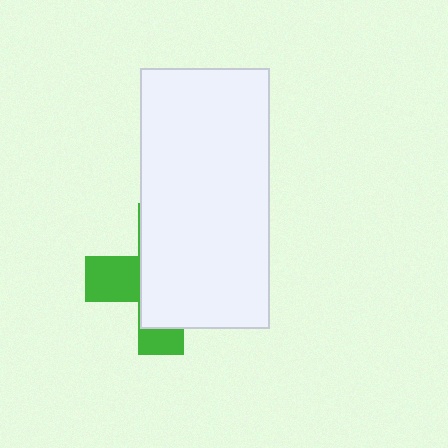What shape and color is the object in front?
The object in front is a white rectangle.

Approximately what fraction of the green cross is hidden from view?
Roughly 68% of the green cross is hidden behind the white rectangle.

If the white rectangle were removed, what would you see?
You would see the complete green cross.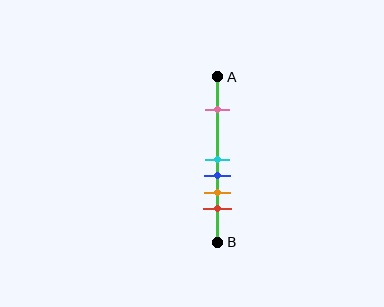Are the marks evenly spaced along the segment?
No, the marks are not evenly spaced.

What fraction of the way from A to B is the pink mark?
The pink mark is approximately 20% (0.2) of the way from A to B.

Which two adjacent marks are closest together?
The cyan and blue marks are the closest adjacent pair.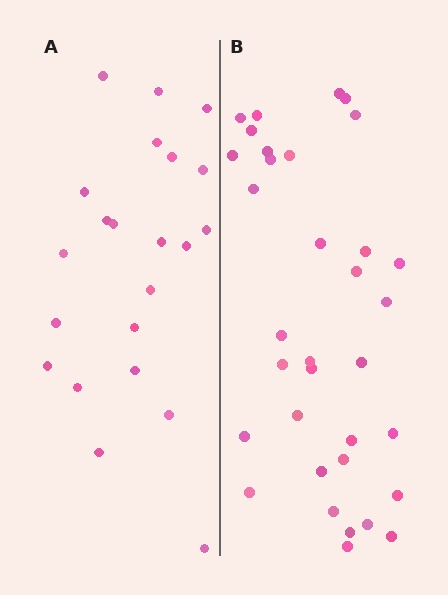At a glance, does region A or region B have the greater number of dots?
Region B (the right region) has more dots.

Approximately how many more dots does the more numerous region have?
Region B has roughly 12 or so more dots than region A.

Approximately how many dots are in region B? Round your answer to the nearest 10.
About 30 dots. (The exact count is 34, which rounds to 30.)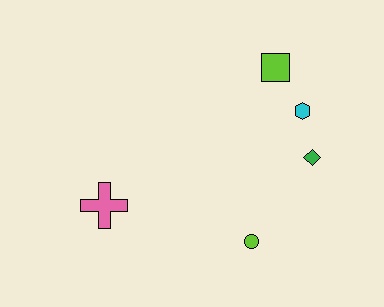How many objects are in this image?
There are 5 objects.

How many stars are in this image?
There are no stars.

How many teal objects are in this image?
There are no teal objects.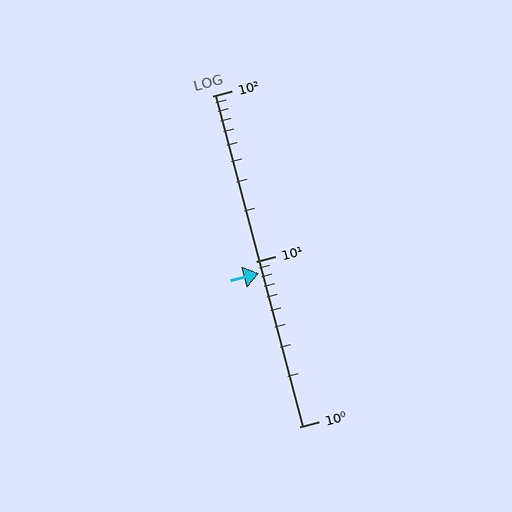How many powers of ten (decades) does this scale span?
The scale spans 2 decades, from 1 to 100.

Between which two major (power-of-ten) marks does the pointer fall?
The pointer is between 1 and 10.